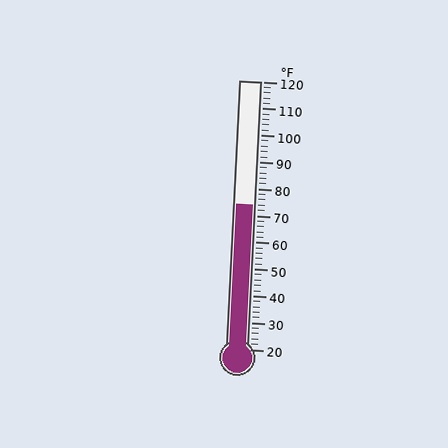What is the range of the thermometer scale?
The thermometer scale ranges from 20°F to 120°F.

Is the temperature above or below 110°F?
The temperature is below 110°F.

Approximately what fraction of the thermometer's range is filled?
The thermometer is filled to approximately 55% of its range.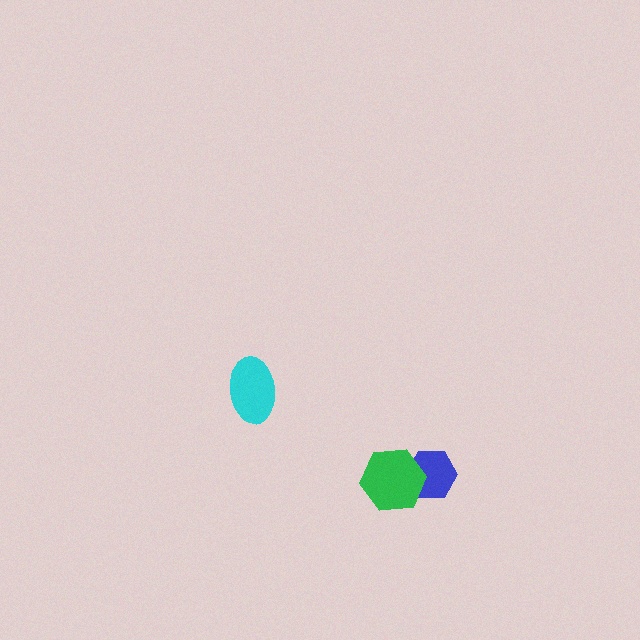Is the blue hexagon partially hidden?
Yes, it is partially covered by another shape.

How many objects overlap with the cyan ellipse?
0 objects overlap with the cyan ellipse.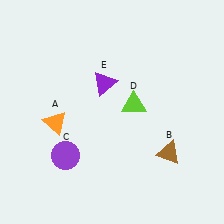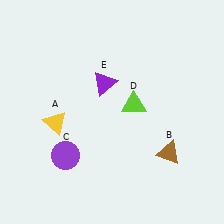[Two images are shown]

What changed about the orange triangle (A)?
In Image 1, A is orange. In Image 2, it changed to yellow.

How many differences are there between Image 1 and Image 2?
There is 1 difference between the two images.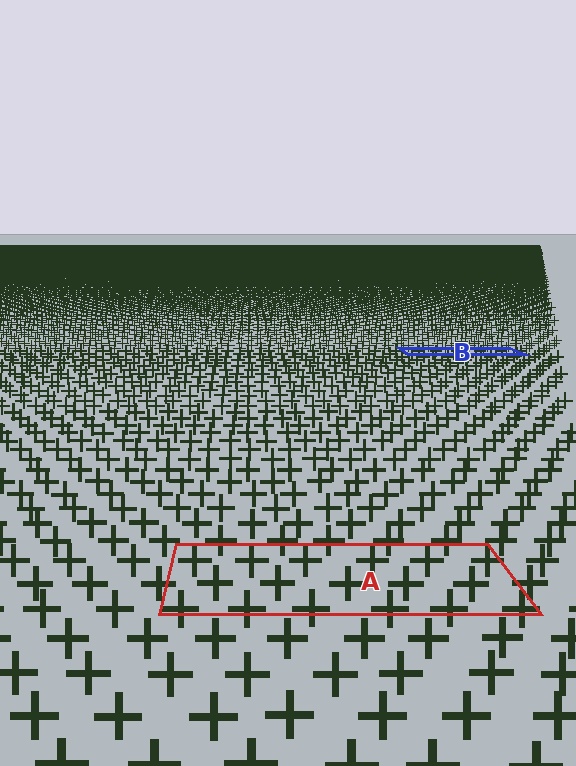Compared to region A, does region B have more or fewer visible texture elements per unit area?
Region B has more texture elements per unit area — they are packed more densely because it is farther away.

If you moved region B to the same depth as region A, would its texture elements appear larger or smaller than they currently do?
They would appear larger. At a closer depth, the same texture elements are projected at a bigger on-screen size.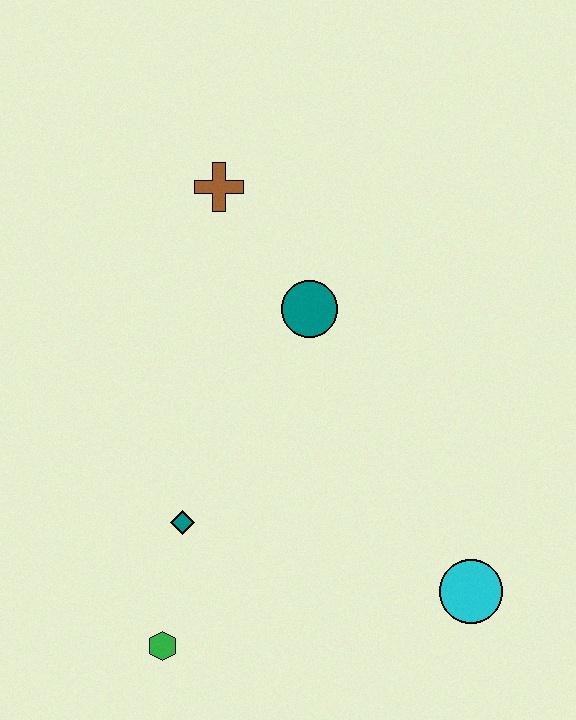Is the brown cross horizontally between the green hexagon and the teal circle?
Yes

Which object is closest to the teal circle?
The brown cross is closest to the teal circle.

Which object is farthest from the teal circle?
The green hexagon is farthest from the teal circle.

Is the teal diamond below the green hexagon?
No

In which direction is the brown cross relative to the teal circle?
The brown cross is above the teal circle.